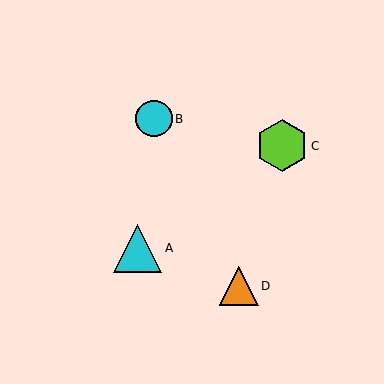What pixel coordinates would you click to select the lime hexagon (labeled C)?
Click at (282, 146) to select the lime hexagon C.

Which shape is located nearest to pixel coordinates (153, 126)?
The cyan circle (labeled B) at (154, 119) is nearest to that location.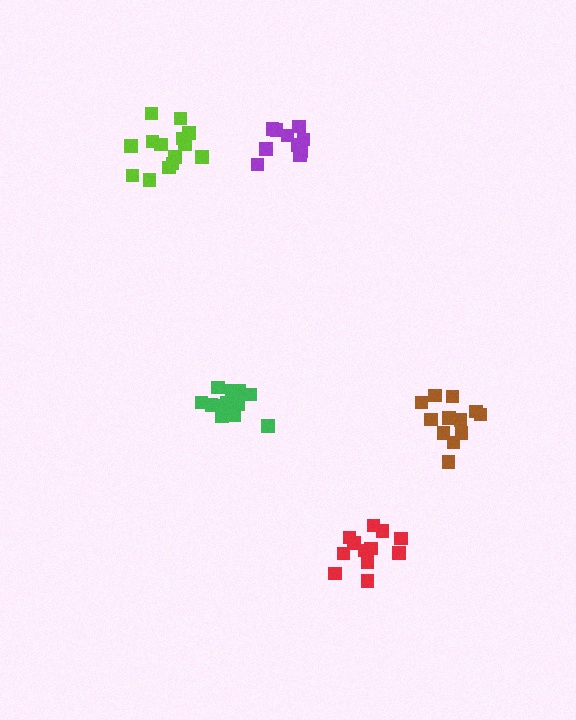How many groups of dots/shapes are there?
There are 5 groups.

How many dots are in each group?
Group 1: 10 dots, Group 2: 14 dots, Group 3: 14 dots, Group 4: 12 dots, Group 5: 12 dots (62 total).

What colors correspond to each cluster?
The clusters are colored: purple, lime, green, brown, red.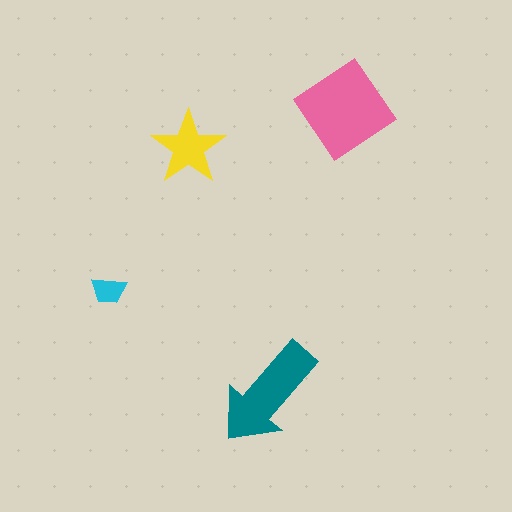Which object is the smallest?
The cyan trapezoid.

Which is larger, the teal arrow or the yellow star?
The teal arrow.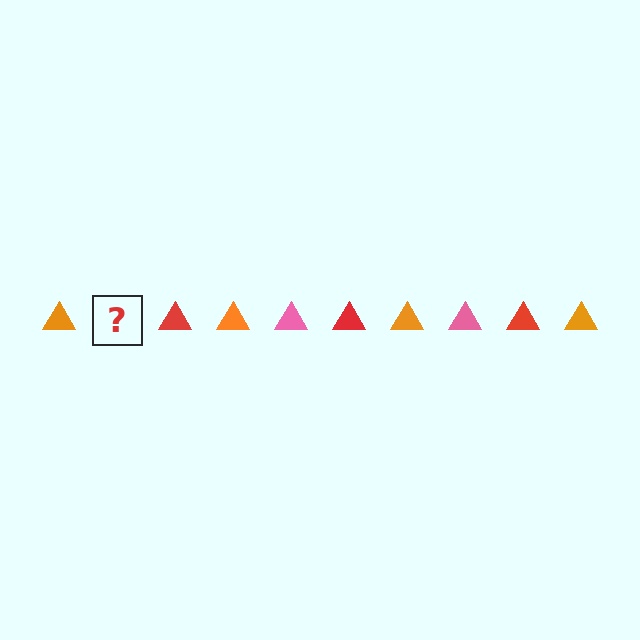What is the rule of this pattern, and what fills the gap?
The rule is that the pattern cycles through orange, pink, red triangles. The gap should be filled with a pink triangle.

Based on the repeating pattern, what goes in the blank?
The blank should be a pink triangle.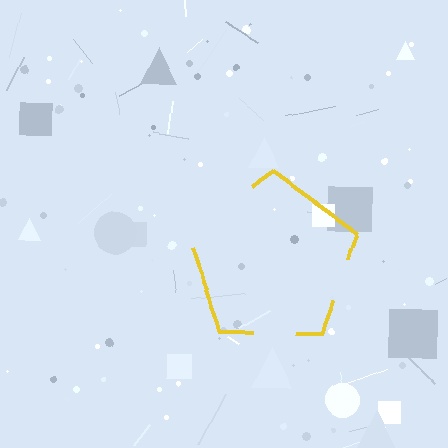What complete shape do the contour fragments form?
The contour fragments form a pentagon.